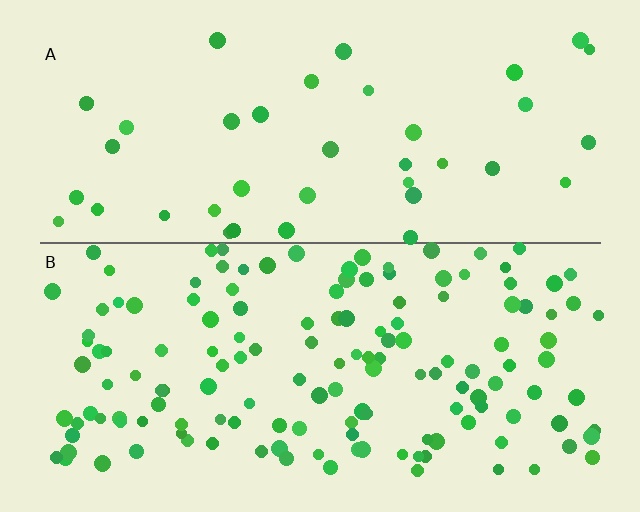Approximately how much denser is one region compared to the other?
Approximately 3.5× — region B over region A.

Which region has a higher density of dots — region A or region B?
B (the bottom).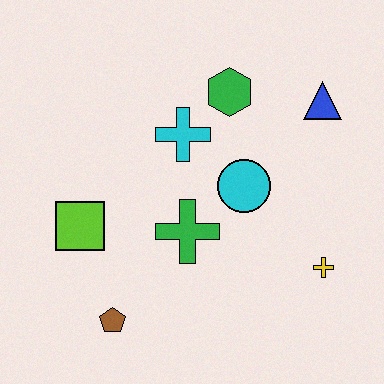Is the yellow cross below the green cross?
Yes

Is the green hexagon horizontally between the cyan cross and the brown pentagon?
No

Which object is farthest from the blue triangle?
The brown pentagon is farthest from the blue triangle.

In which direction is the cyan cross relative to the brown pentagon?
The cyan cross is above the brown pentagon.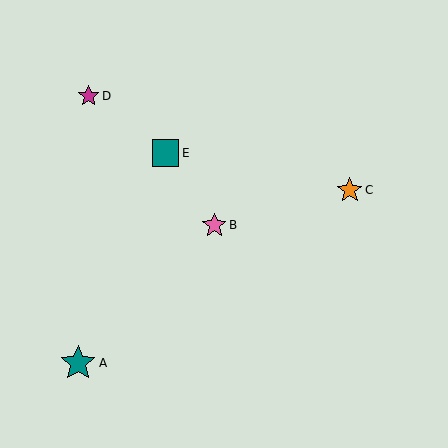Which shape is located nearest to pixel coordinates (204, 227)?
The pink star (labeled B) at (214, 225) is nearest to that location.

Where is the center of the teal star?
The center of the teal star is at (78, 363).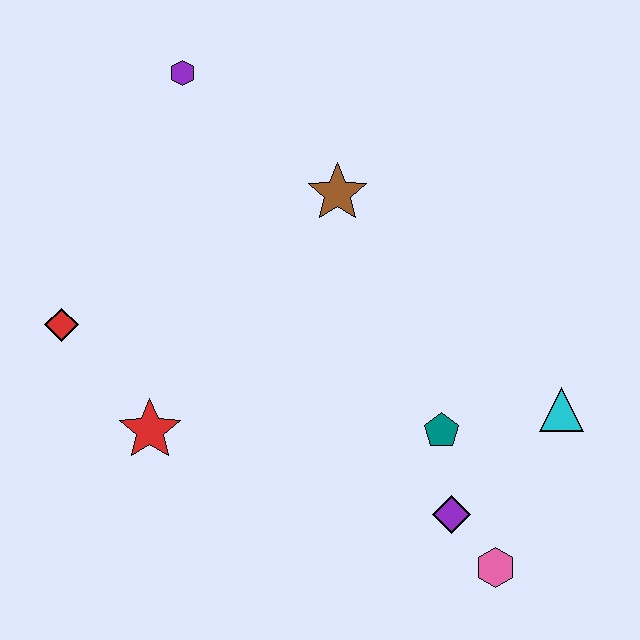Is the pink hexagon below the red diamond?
Yes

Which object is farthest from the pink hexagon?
The purple hexagon is farthest from the pink hexagon.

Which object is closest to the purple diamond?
The pink hexagon is closest to the purple diamond.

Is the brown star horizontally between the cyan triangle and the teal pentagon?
No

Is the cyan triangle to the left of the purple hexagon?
No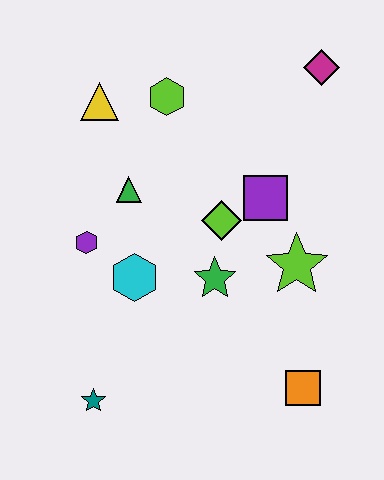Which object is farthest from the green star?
The magenta diamond is farthest from the green star.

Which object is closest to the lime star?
The purple square is closest to the lime star.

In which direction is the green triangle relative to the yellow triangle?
The green triangle is below the yellow triangle.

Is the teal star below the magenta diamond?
Yes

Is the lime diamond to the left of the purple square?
Yes